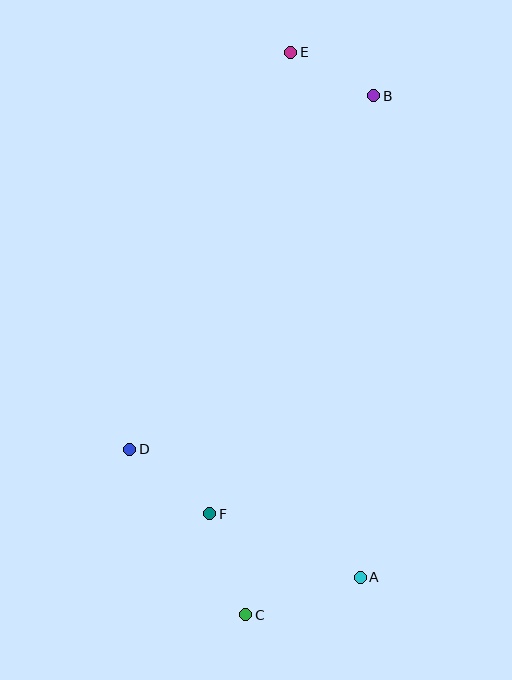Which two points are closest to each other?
Points B and E are closest to each other.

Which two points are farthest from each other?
Points C and E are farthest from each other.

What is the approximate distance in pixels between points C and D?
The distance between C and D is approximately 202 pixels.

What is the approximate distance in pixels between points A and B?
The distance between A and B is approximately 482 pixels.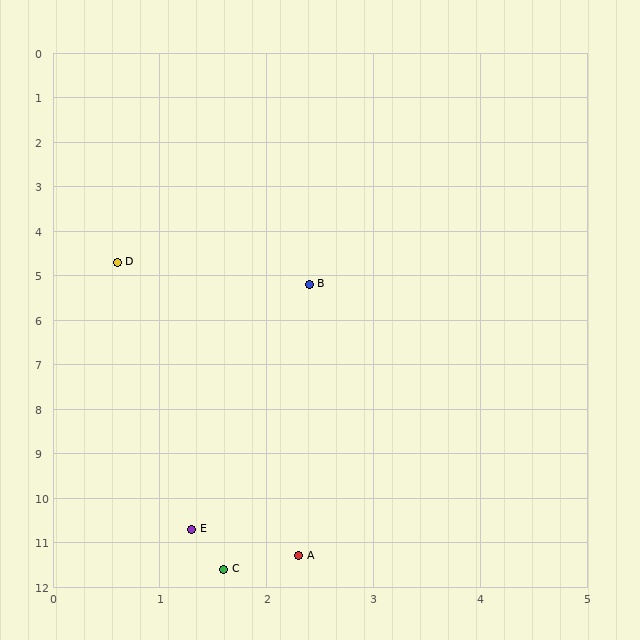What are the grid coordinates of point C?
Point C is at approximately (1.6, 11.6).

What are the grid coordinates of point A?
Point A is at approximately (2.3, 11.3).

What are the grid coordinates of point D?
Point D is at approximately (0.6, 4.7).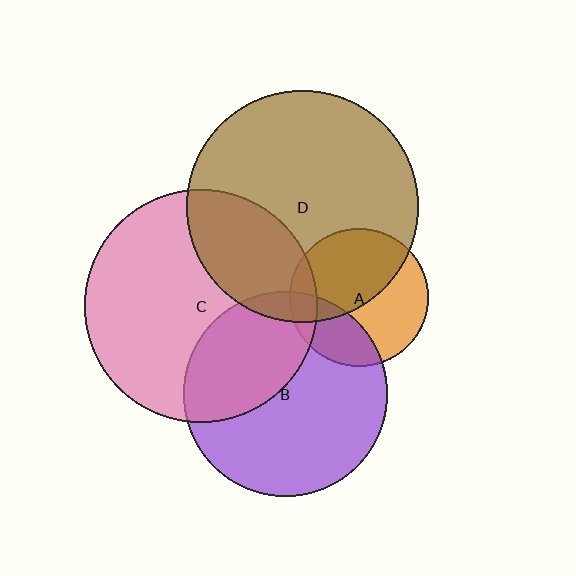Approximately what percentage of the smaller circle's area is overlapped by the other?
Approximately 10%.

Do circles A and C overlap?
Yes.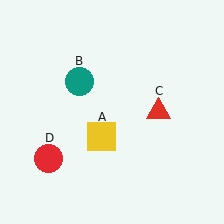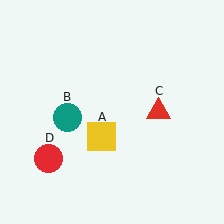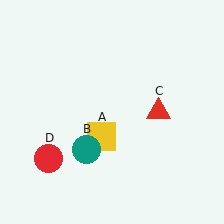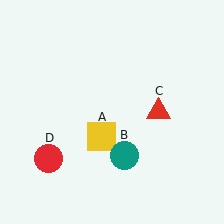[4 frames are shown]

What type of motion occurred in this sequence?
The teal circle (object B) rotated counterclockwise around the center of the scene.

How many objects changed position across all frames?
1 object changed position: teal circle (object B).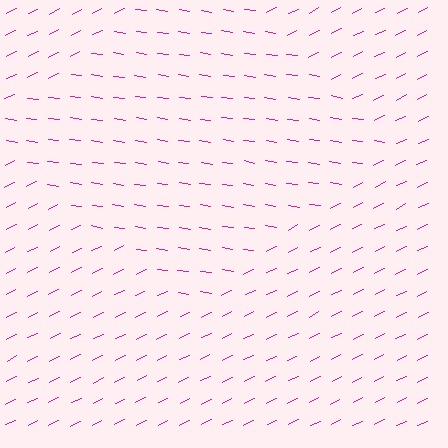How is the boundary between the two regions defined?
The boundary is defined purely by a change in line orientation (approximately 35 degrees difference). All lines are the same color and thickness.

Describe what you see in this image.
The image is filled with small magenta line segments. A diamond region in the image has lines oriented differently from the surrounding lines, creating a visible texture boundary.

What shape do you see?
I see a diamond.